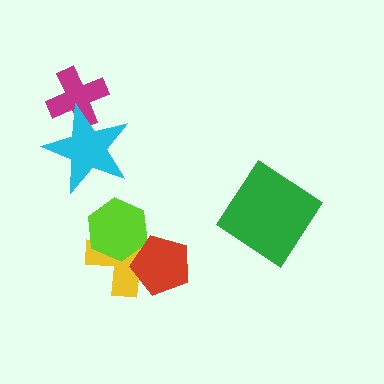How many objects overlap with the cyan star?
1 object overlaps with the cyan star.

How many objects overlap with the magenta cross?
1 object overlaps with the magenta cross.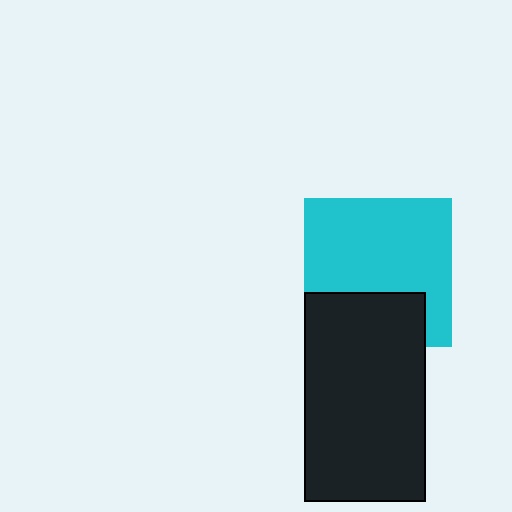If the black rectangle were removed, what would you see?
You would see the complete cyan square.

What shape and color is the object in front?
The object in front is a black rectangle.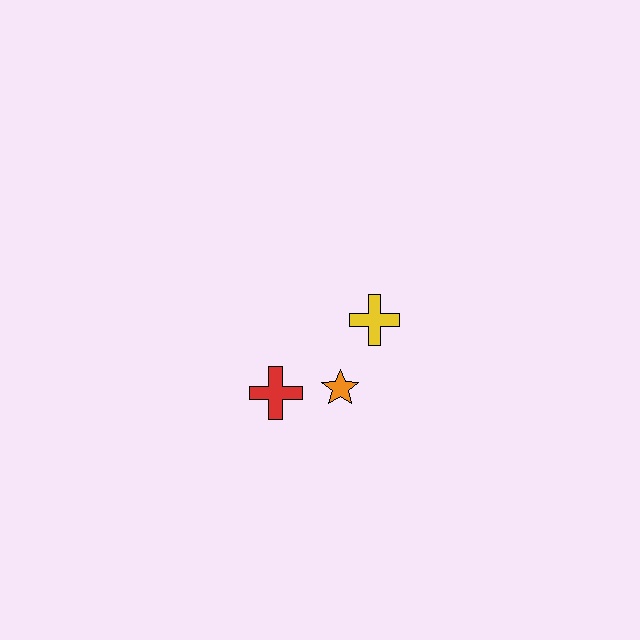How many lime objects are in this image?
There are no lime objects.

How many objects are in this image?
There are 3 objects.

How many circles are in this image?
There are no circles.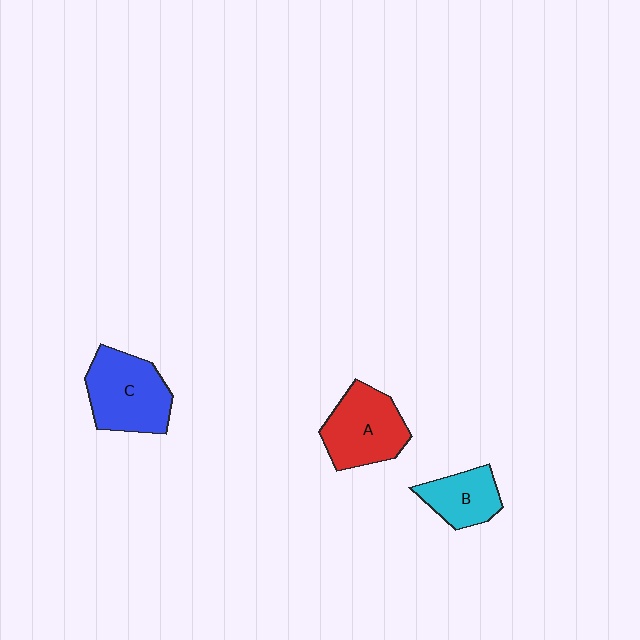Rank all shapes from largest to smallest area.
From largest to smallest: C (blue), A (red), B (cyan).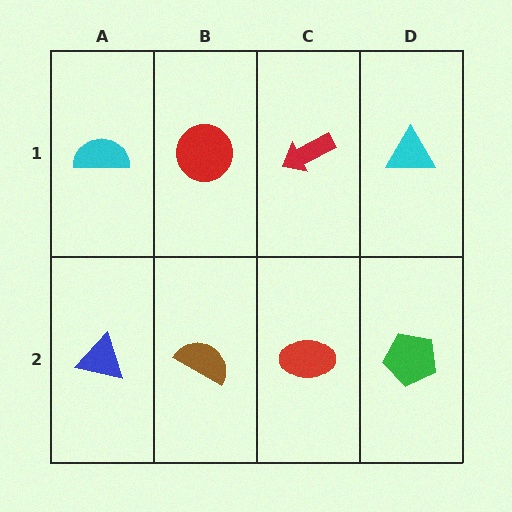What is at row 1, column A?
A cyan semicircle.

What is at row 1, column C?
A red arrow.